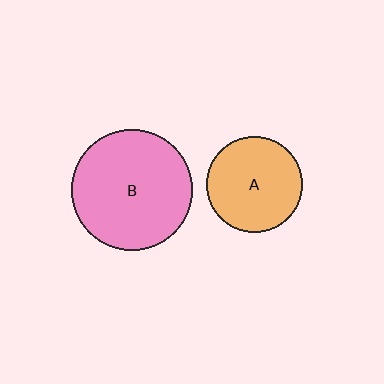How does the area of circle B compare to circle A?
Approximately 1.6 times.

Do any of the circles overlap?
No, none of the circles overlap.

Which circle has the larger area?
Circle B (pink).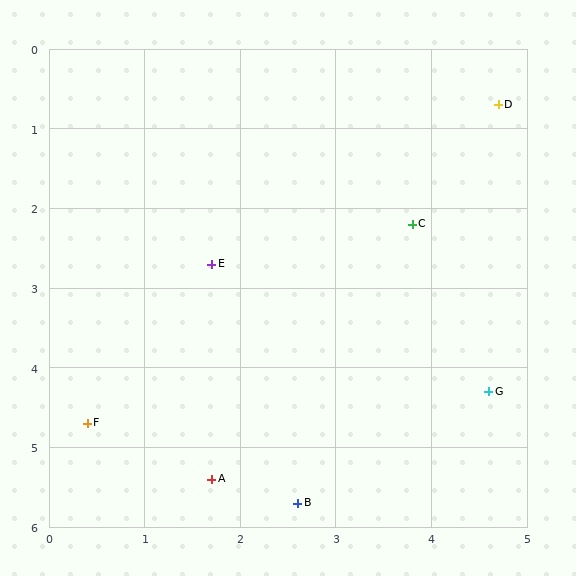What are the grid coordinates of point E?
Point E is at approximately (1.7, 2.7).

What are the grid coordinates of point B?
Point B is at approximately (2.6, 5.7).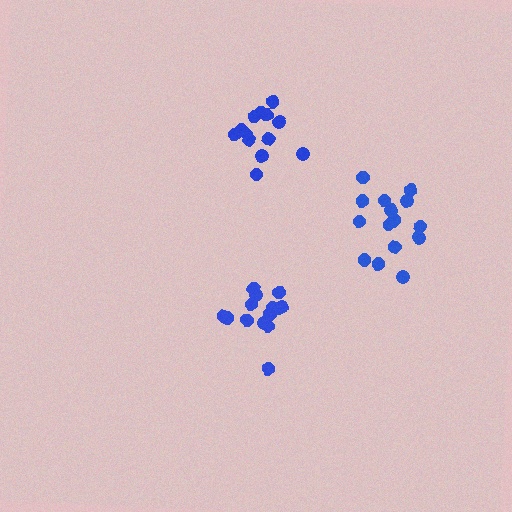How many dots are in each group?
Group 1: 13 dots, Group 2: 15 dots, Group 3: 14 dots (42 total).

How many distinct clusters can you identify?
There are 3 distinct clusters.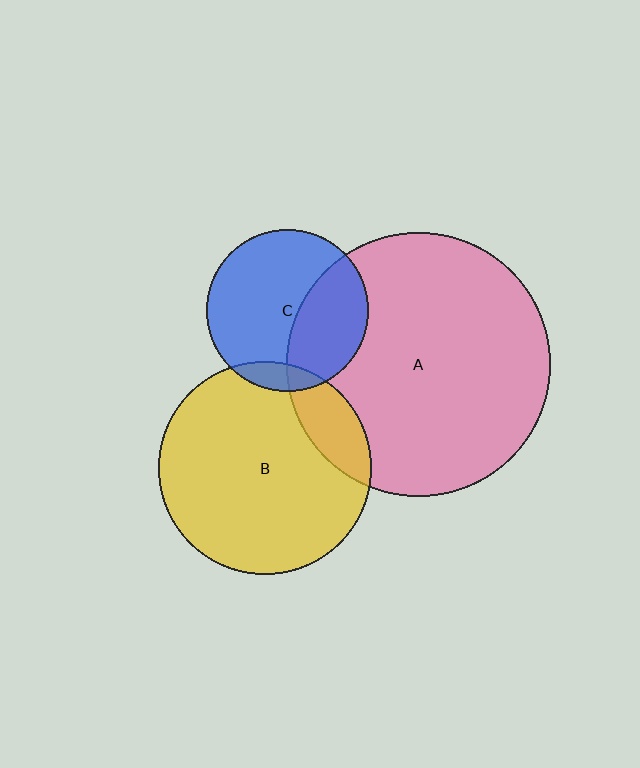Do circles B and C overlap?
Yes.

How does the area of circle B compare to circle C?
Approximately 1.7 times.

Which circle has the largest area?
Circle A (pink).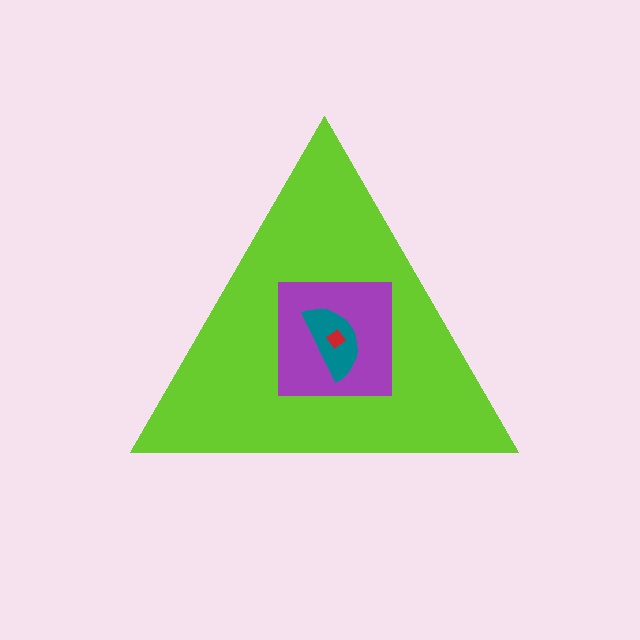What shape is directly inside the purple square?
The teal semicircle.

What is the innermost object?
The red diamond.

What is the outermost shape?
The lime triangle.